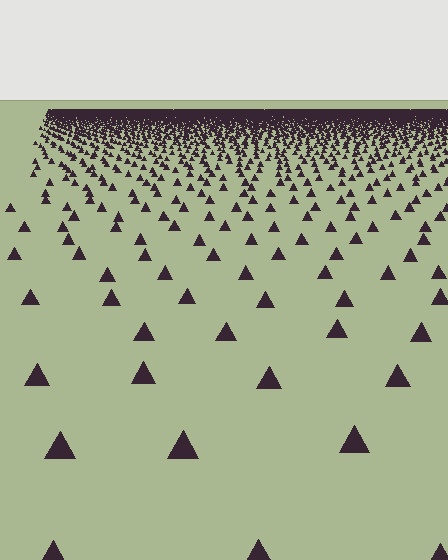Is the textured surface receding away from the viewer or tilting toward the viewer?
The surface is receding away from the viewer. Texture elements get smaller and denser toward the top.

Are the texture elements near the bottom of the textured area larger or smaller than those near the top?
Larger. Near the bottom, elements are closer to the viewer and appear at a bigger on-screen size.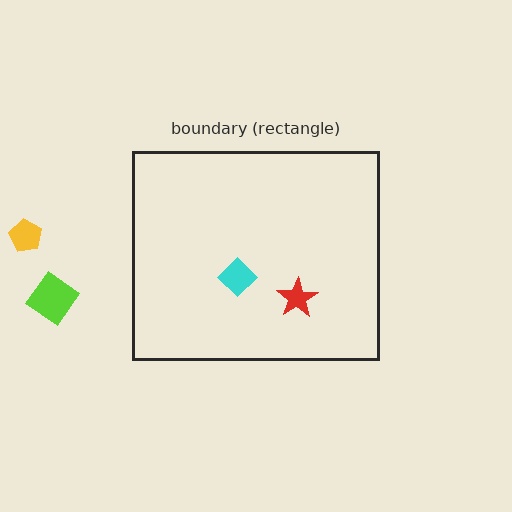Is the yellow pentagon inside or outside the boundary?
Outside.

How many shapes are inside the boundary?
2 inside, 2 outside.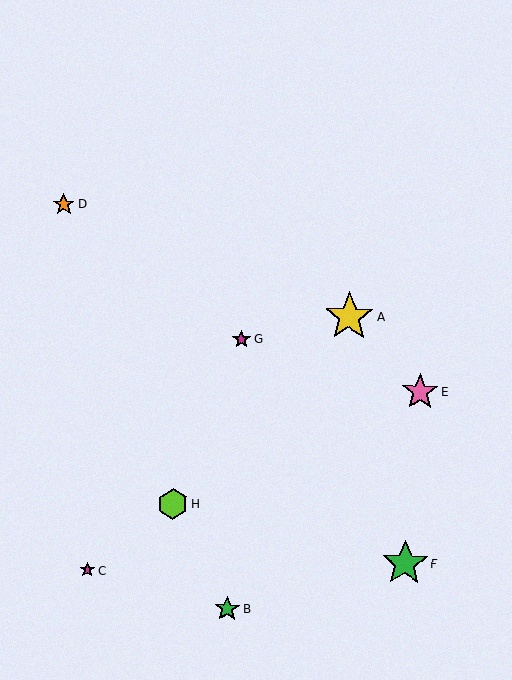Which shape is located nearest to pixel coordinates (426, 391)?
The pink star (labeled E) at (420, 392) is nearest to that location.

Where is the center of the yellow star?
The center of the yellow star is at (349, 317).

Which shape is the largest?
The yellow star (labeled A) is the largest.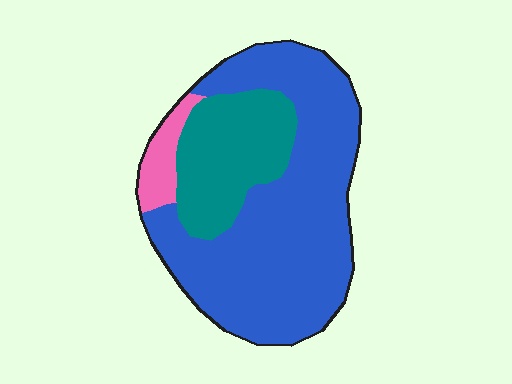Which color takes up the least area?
Pink, at roughly 5%.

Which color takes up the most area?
Blue, at roughly 70%.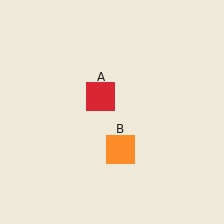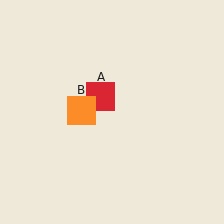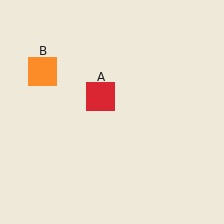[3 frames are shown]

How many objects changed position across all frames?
1 object changed position: orange square (object B).